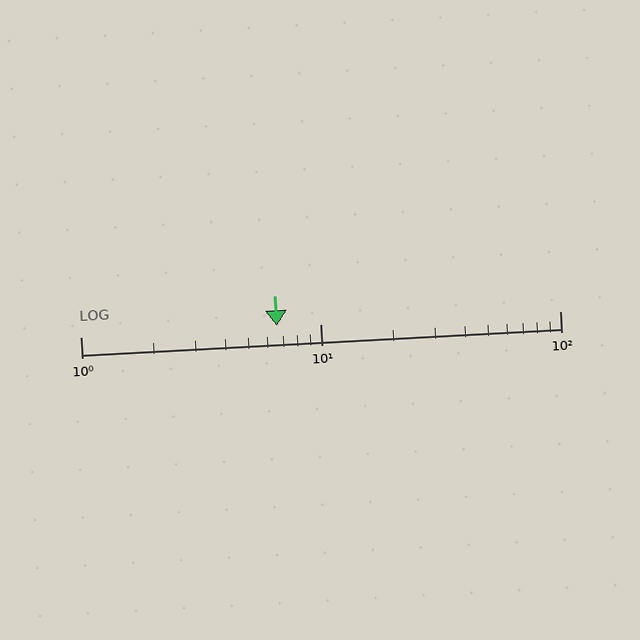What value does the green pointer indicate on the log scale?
The pointer indicates approximately 6.6.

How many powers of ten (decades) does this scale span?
The scale spans 2 decades, from 1 to 100.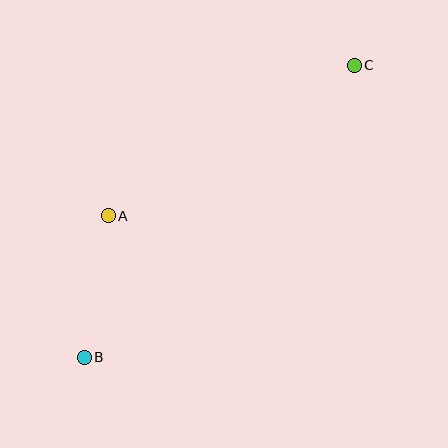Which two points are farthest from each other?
Points B and C are farthest from each other.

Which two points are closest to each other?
Points A and B are closest to each other.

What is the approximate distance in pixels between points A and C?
The distance between A and C is approximately 288 pixels.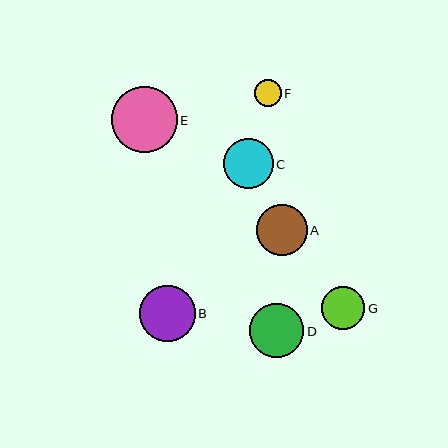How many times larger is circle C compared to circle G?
Circle C is approximately 1.2 times the size of circle G.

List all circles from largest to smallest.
From largest to smallest: E, B, D, A, C, G, F.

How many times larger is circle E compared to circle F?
Circle E is approximately 2.5 times the size of circle F.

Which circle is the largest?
Circle E is the largest with a size of approximately 66 pixels.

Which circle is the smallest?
Circle F is the smallest with a size of approximately 27 pixels.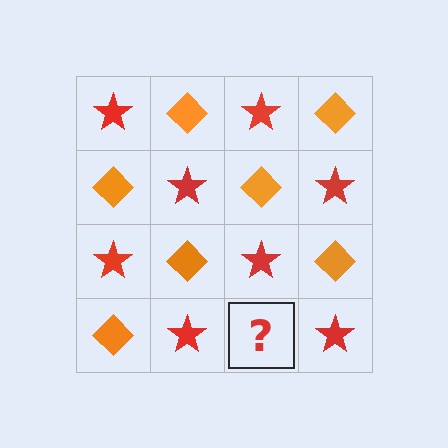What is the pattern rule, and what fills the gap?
The rule is that it alternates red star and orange diamond in a checkerboard pattern. The gap should be filled with an orange diamond.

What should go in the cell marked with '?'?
The missing cell should contain an orange diamond.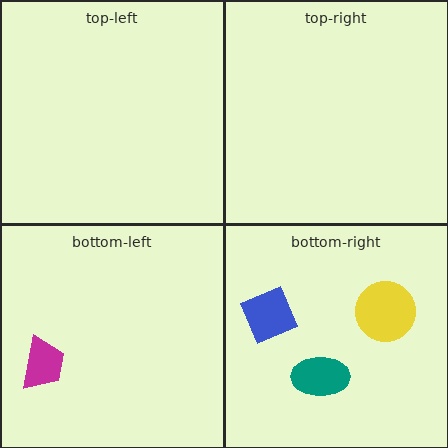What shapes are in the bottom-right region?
The yellow circle, the teal ellipse, the blue diamond.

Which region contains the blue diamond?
The bottom-right region.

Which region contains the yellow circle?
The bottom-right region.